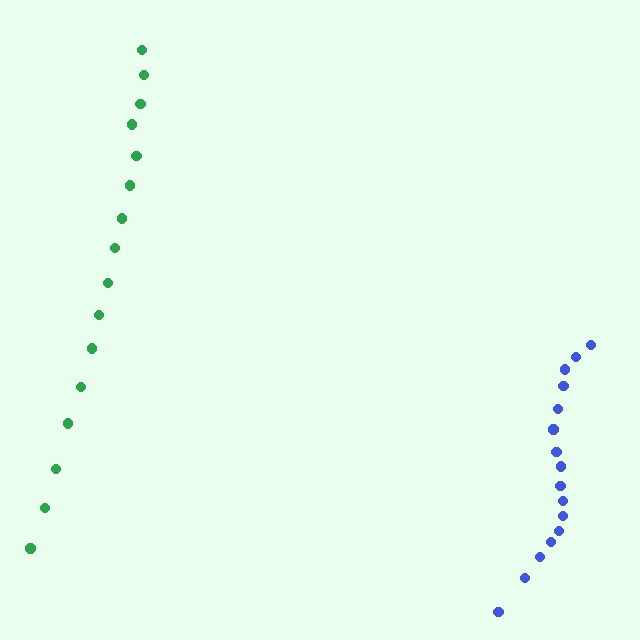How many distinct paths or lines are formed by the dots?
There are 2 distinct paths.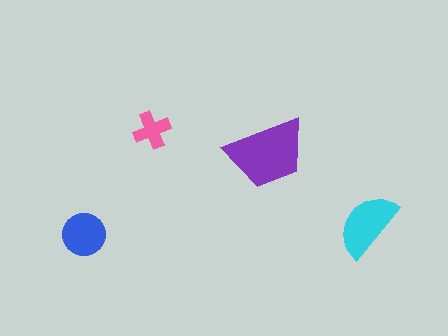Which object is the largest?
The purple trapezoid.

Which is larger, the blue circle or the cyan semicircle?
The cyan semicircle.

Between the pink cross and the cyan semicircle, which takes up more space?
The cyan semicircle.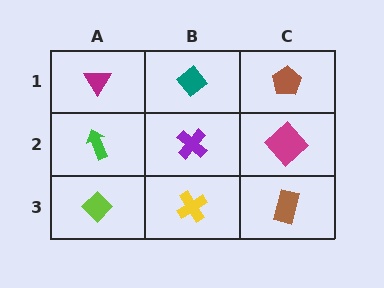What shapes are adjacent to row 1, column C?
A magenta diamond (row 2, column C), a teal diamond (row 1, column B).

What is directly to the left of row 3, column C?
A yellow cross.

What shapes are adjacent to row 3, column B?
A purple cross (row 2, column B), a lime diamond (row 3, column A), a brown rectangle (row 3, column C).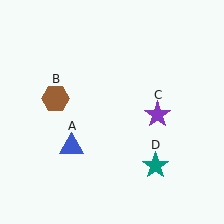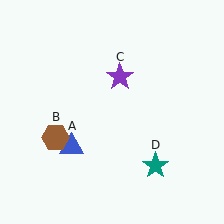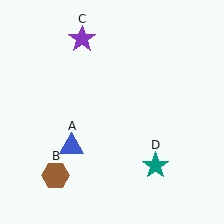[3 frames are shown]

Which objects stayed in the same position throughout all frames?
Blue triangle (object A) and teal star (object D) remained stationary.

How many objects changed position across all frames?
2 objects changed position: brown hexagon (object B), purple star (object C).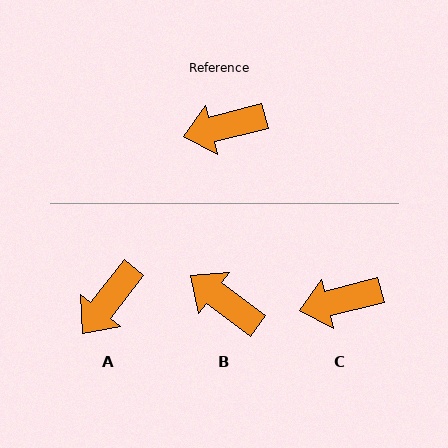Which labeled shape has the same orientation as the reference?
C.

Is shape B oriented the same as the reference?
No, it is off by about 51 degrees.